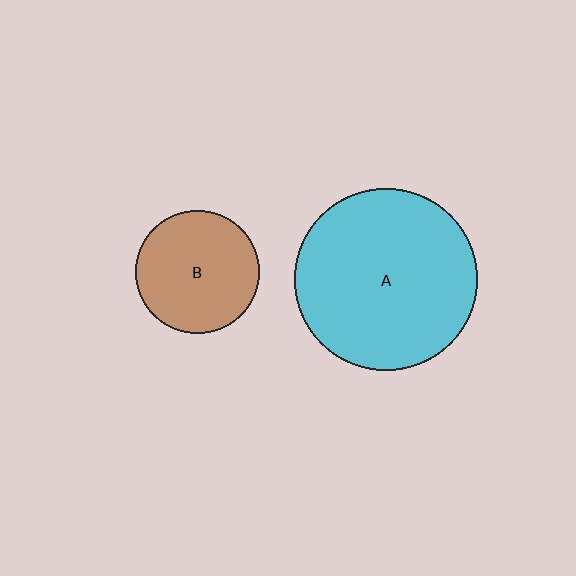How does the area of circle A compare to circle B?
Approximately 2.2 times.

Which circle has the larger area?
Circle A (cyan).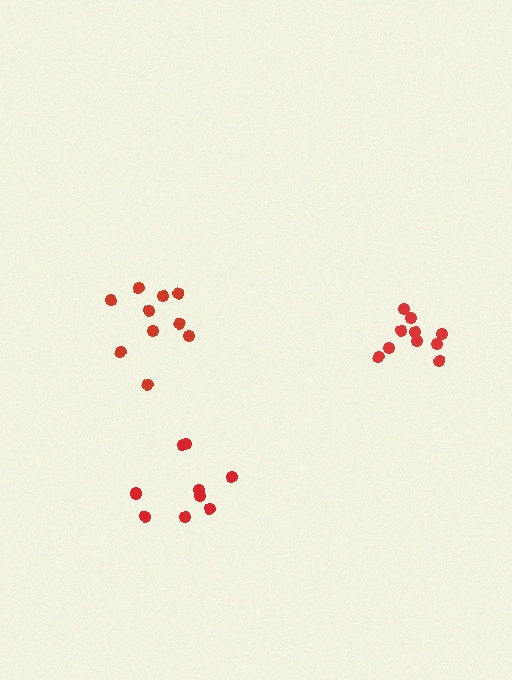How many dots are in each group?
Group 1: 9 dots, Group 2: 10 dots, Group 3: 10 dots (29 total).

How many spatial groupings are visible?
There are 3 spatial groupings.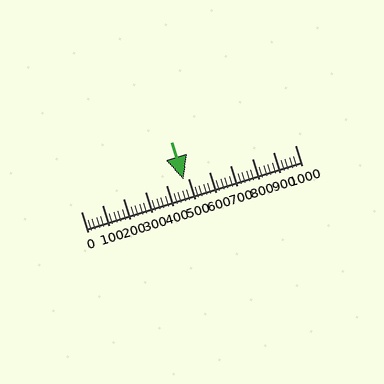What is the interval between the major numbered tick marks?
The major tick marks are spaced 100 units apart.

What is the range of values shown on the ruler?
The ruler shows values from 0 to 1000.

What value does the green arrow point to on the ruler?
The green arrow points to approximately 480.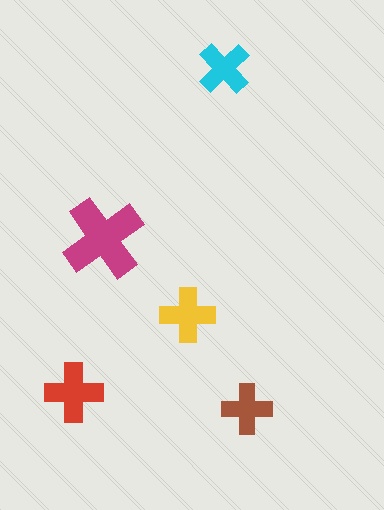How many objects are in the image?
There are 5 objects in the image.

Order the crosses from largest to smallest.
the magenta one, the red one, the yellow one, the cyan one, the brown one.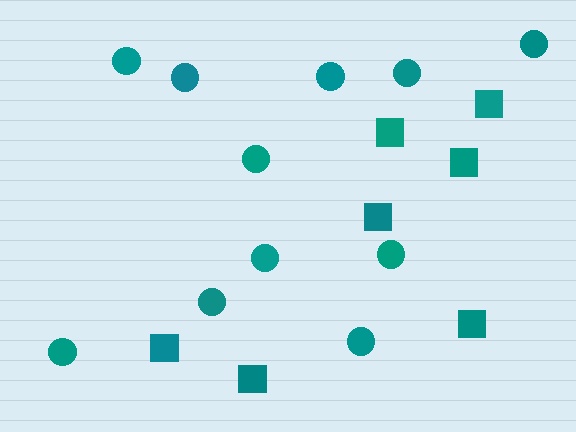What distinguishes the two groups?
There are 2 groups: one group of circles (11) and one group of squares (7).